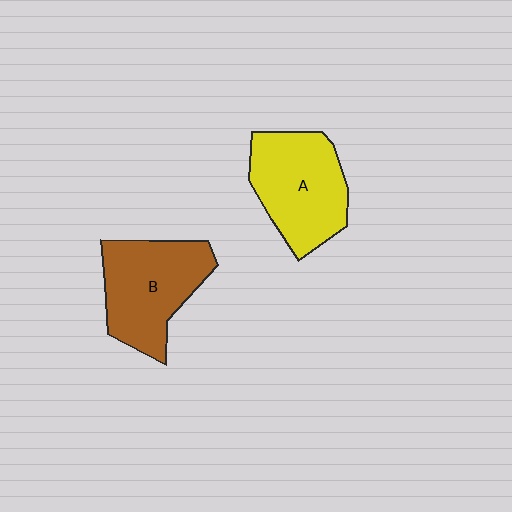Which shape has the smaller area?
Shape A (yellow).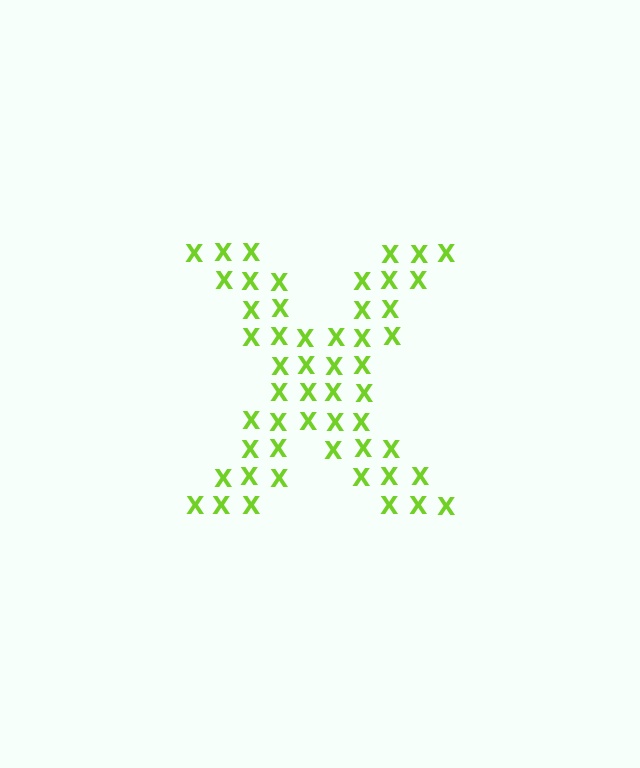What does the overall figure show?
The overall figure shows the letter X.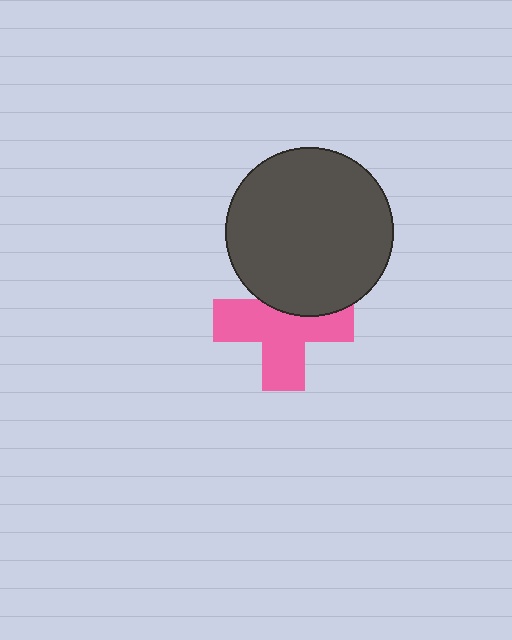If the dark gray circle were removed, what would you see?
You would see the complete pink cross.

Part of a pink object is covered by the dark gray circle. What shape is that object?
It is a cross.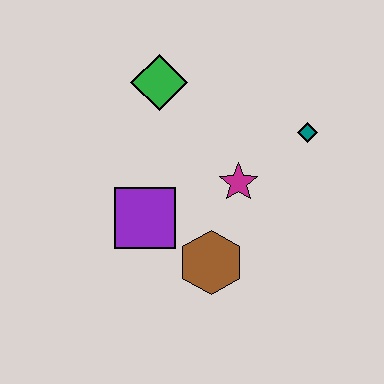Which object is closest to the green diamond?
The magenta star is closest to the green diamond.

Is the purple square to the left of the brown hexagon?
Yes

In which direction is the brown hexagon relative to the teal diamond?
The brown hexagon is below the teal diamond.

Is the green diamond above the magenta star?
Yes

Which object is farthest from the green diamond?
The brown hexagon is farthest from the green diamond.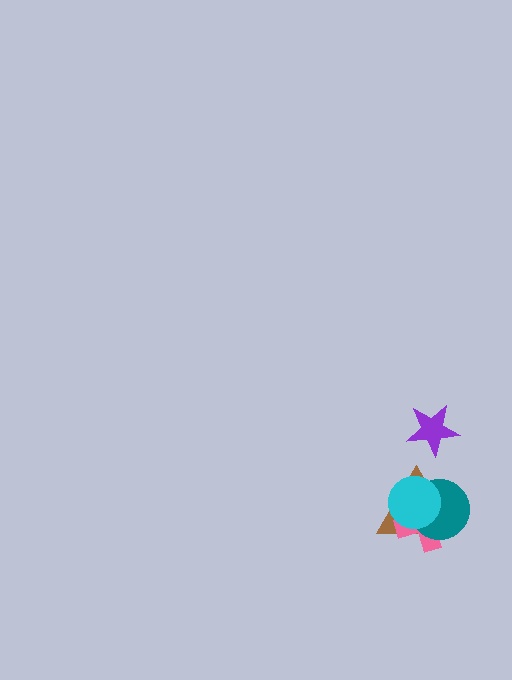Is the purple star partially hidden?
No, no other shape covers it.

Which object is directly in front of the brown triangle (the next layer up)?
The pink cross is directly in front of the brown triangle.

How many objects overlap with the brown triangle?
3 objects overlap with the brown triangle.